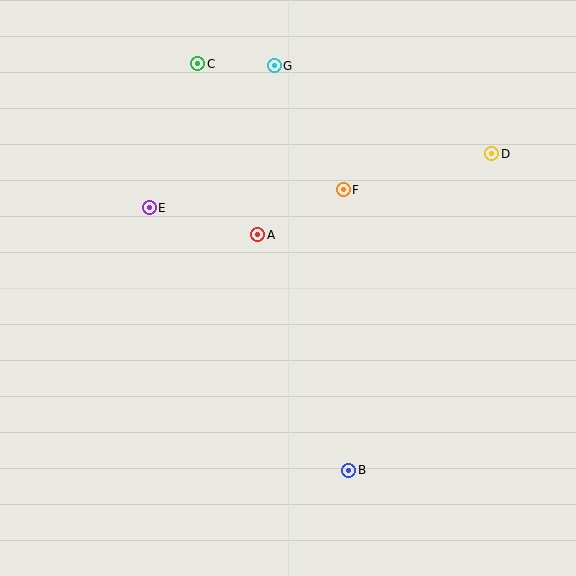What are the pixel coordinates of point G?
Point G is at (274, 66).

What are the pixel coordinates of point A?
Point A is at (258, 235).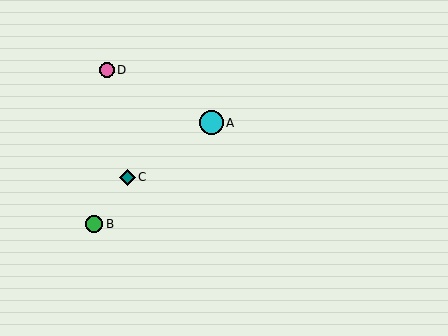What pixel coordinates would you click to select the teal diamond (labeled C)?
Click at (127, 177) to select the teal diamond C.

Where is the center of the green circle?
The center of the green circle is at (94, 224).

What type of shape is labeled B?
Shape B is a green circle.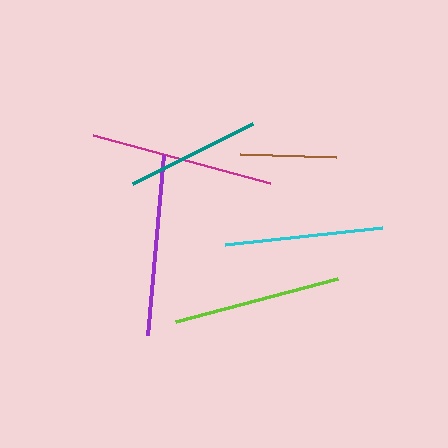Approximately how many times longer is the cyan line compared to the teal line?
The cyan line is approximately 1.2 times the length of the teal line.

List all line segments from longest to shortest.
From longest to shortest: magenta, purple, lime, cyan, teal, brown.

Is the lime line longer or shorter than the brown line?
The lime line is longer than the brown line.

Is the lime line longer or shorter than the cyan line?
The lime line is longer than the cyan line.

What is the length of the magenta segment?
The magenta segment is approximately 184 pixels long.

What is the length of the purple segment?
The purple segment is approximately 180 pixels long.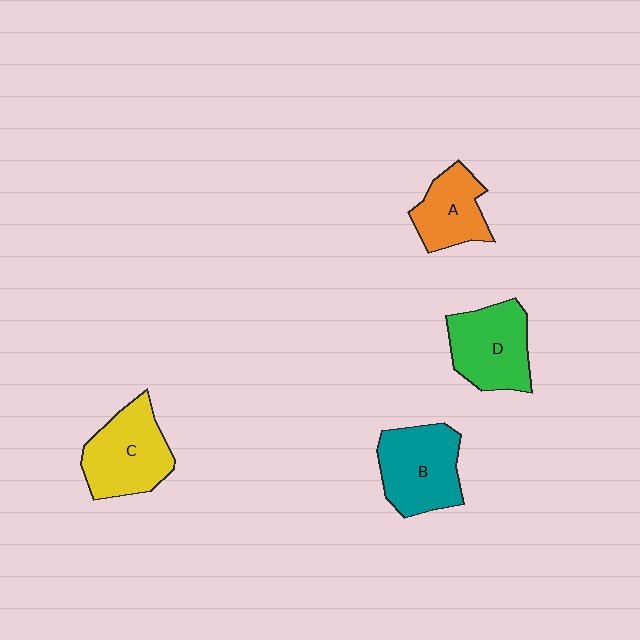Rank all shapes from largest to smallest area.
From largest to smallest: B (teal), C (yellow), D (green), A (orange).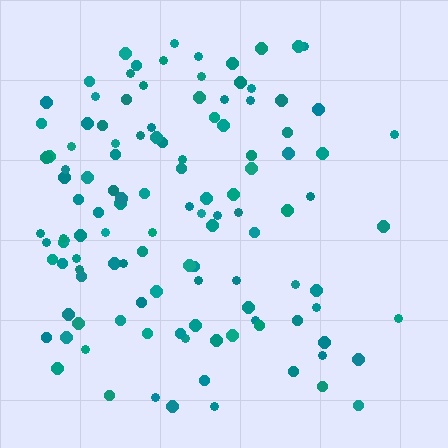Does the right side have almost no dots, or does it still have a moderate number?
Still a moderate number, just noticeably fewer than the left.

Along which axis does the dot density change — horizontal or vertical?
Horizontal.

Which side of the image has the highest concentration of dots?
The left.